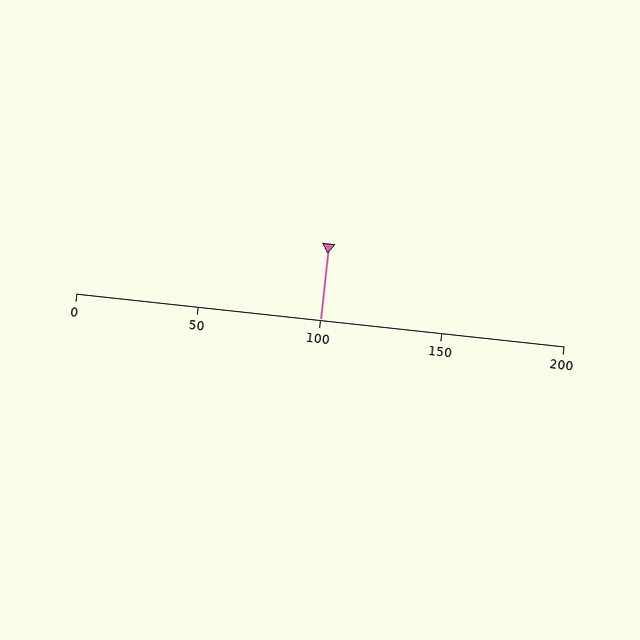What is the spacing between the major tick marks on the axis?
The major ticks are spaced 50 apart.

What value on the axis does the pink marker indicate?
The marker indicates approximately 100.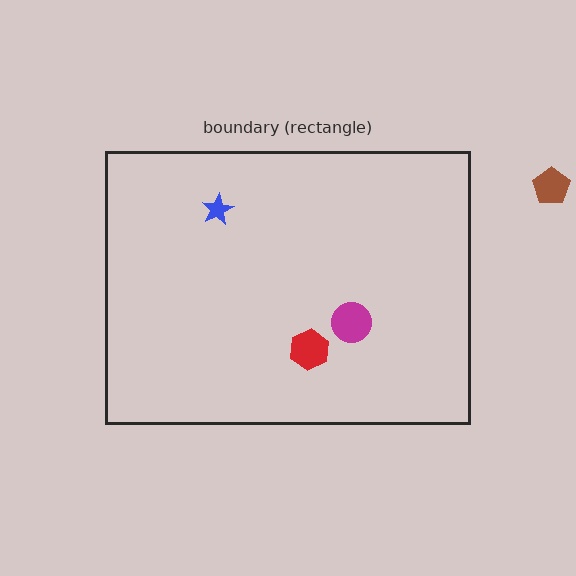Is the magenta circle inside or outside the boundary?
Inside.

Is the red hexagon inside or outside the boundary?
Inside.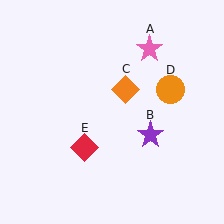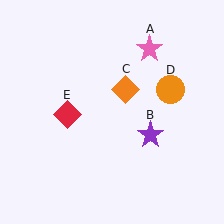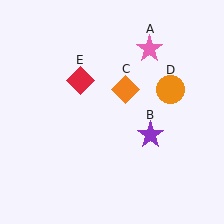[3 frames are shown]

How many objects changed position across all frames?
1 object changed position: red diamond (object E).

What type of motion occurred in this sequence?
The red diamond (object E) rotated clockwise around the center of the scene.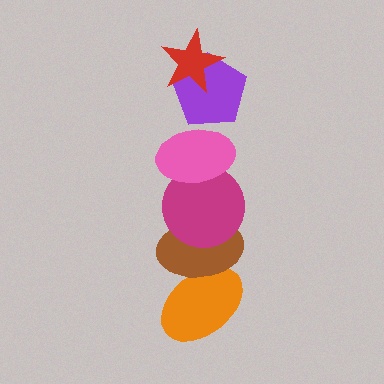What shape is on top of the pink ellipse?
The purple pentagon is on top of the pink ellipse.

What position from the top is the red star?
The red star is 1st from the top.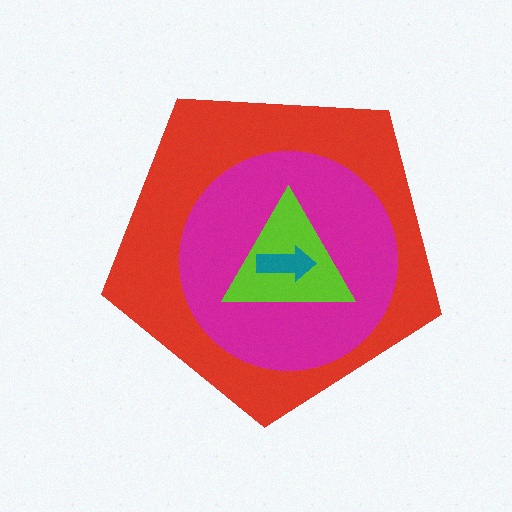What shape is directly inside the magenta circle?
The lime triangle.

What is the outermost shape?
The red pentagon.